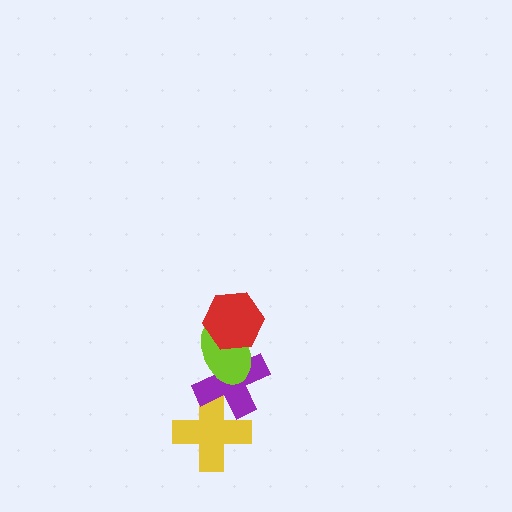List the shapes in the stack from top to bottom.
From top to bottom: the red hexagon, the lime ellipse, the purple cross, the yellow cross.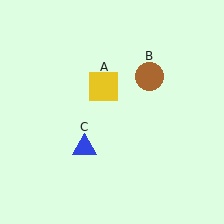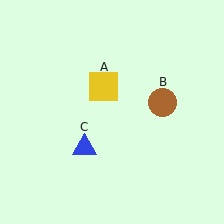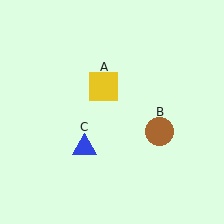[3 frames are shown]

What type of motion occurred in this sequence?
The brown circle (object B) rotated clockwise around the center of the scene.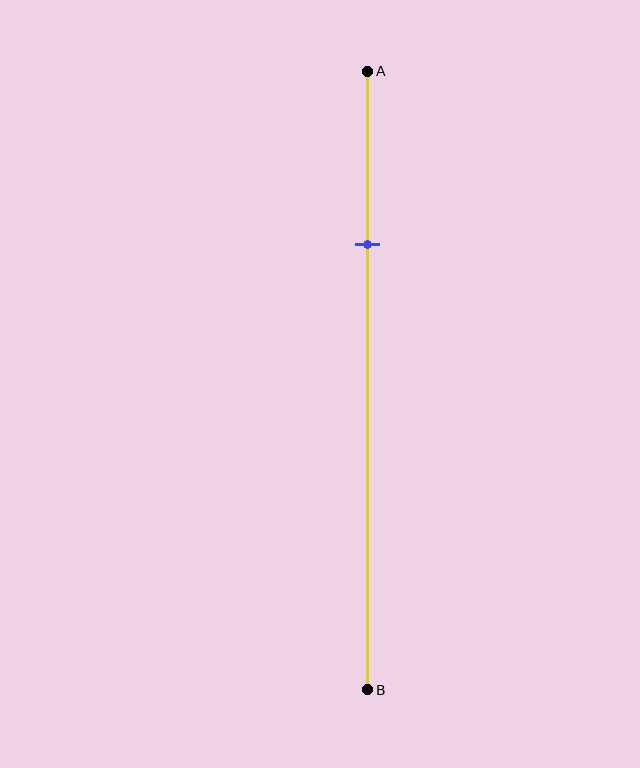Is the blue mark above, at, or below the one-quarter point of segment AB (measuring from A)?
The blue mark is below the one-quarter point of segment AB.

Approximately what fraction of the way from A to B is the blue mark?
The blue mark is approximately 30% of the way from A to B.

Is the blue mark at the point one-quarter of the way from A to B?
No, the mark is at about 30% from A, not at the 25% one-quarter point.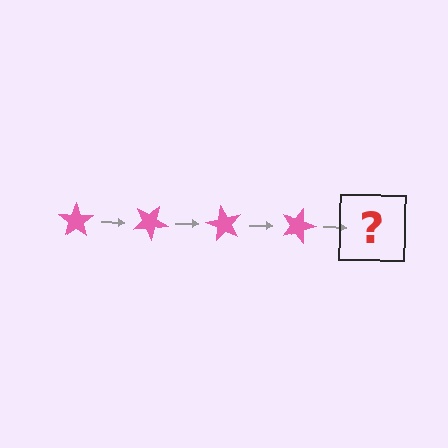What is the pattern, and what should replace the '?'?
The pattern is that the star rotates 30 degrees each step. The '?' should be a pink star rotated 120 degrees.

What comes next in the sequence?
The next element should be a pink star rotated 120 degrees.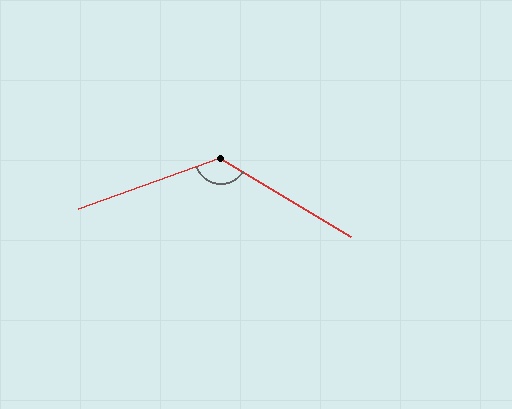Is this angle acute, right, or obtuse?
It is obtuse.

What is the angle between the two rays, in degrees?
Approximately 129 degrees.